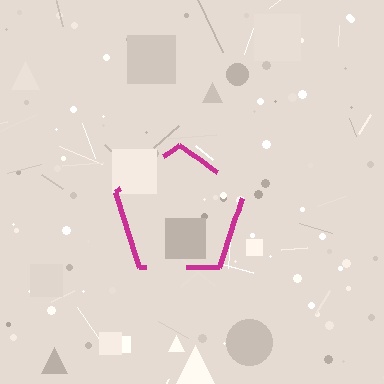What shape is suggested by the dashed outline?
The dashed outline suggests a pentagon.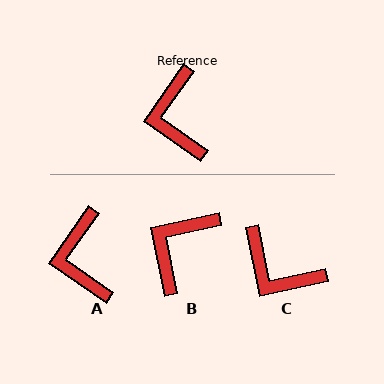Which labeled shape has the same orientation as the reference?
A.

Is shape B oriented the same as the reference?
No, it is off by about 43 degrees.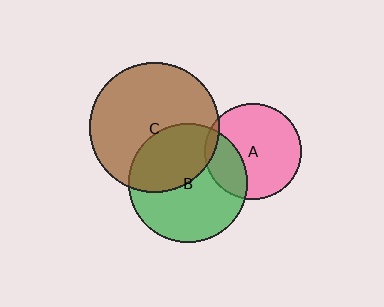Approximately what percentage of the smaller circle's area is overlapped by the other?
Approximately 40%.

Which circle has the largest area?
Circle C (brown).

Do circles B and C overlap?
Yes.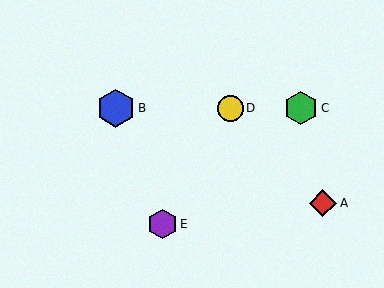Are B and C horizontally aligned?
Yes, both are at y≈108.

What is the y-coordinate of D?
Object D is at y≈108.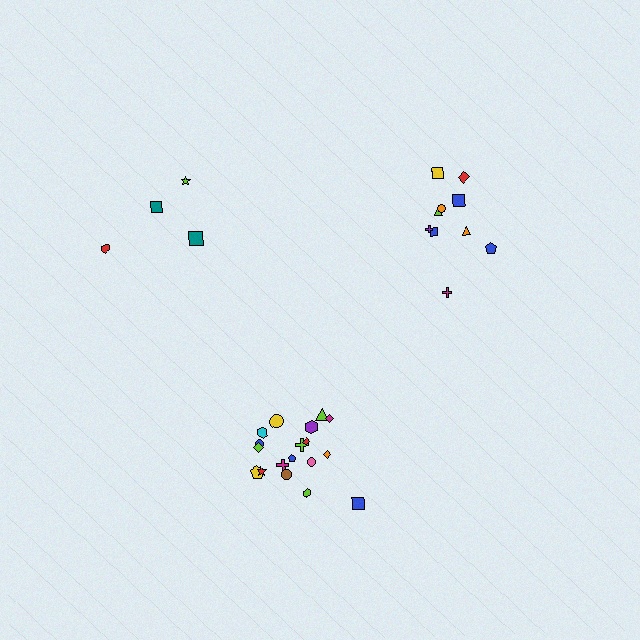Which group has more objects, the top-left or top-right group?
The top-right group.